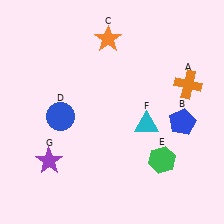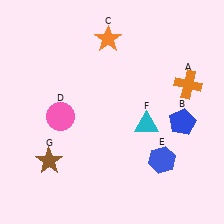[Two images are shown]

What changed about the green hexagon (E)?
In Image 1, E is green. In Image 2, it changed to blue.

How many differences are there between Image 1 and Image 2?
There are 3 differences between the two images.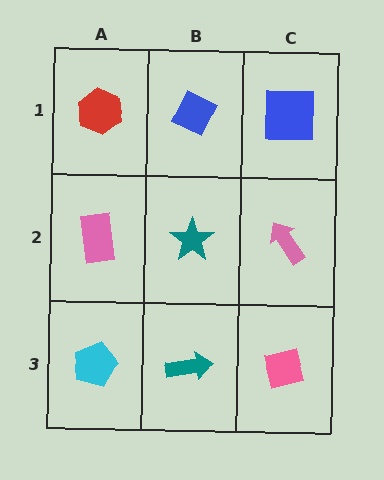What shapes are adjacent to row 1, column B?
A teal star (row 2, column B), a red hexagon (row 1, column A), a blue square (row 1, column C).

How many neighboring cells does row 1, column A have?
2.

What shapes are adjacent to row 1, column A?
A pink rectangle (row 2, column A), a blue diamond (row 1, column B).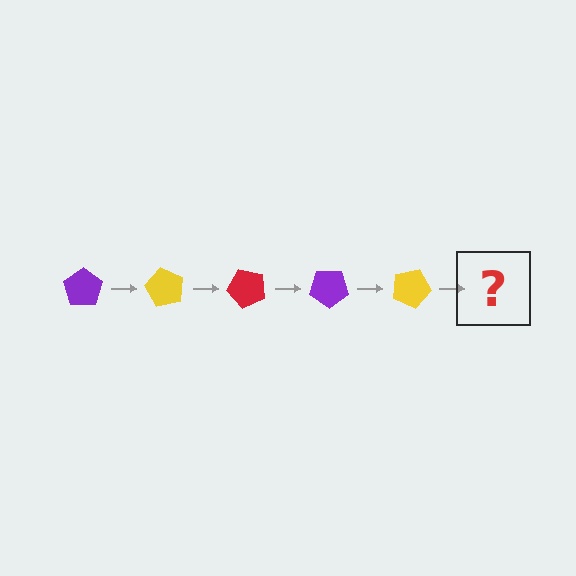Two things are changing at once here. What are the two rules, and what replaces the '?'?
The two rules are that it rotates 60 degrees each step and the color cycles through purple, yellow, and red. The '?' should be a red pentagon, rotated 300 degrees from the start.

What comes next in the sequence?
The next element should be a red pentagon, rotated 300 degrees from the start.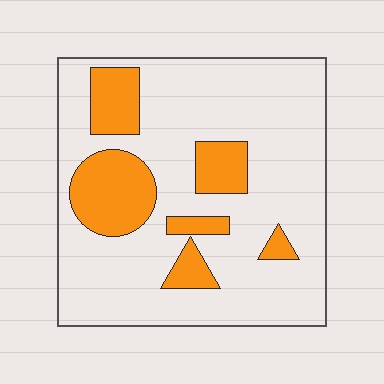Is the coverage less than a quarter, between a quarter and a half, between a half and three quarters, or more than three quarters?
Less than a quarter.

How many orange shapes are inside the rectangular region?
6.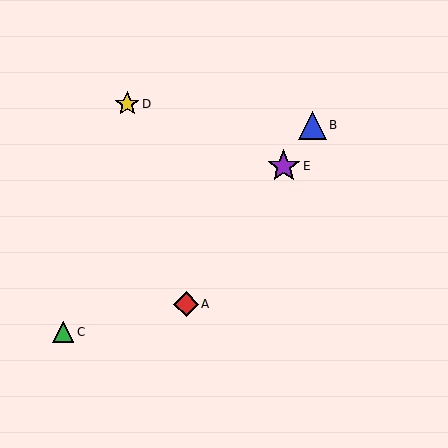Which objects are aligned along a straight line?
Objects A, B, E are aligned along a straight line.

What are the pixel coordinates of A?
Object A is at (186, 304).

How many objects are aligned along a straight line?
3 objects (A, B, E) are aligned along a straight line.